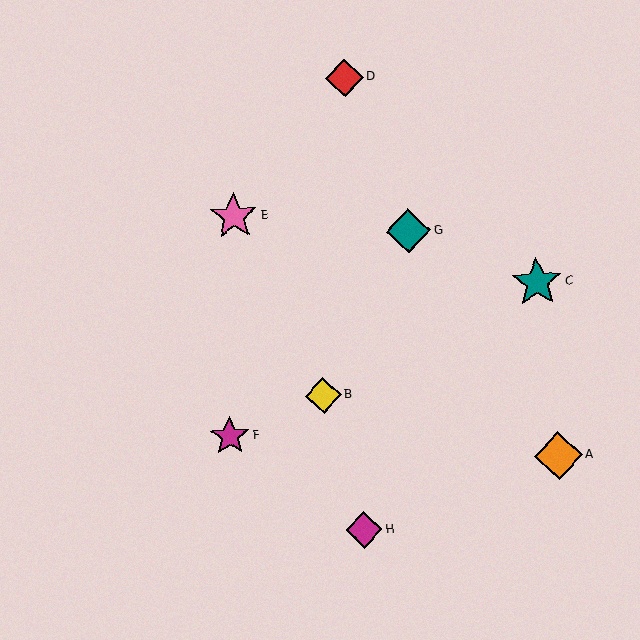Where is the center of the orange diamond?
The center of the orange diamond is at (559, 456).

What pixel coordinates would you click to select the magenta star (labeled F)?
Click at (230, 436) to select the magenta star F.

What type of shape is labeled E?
Shape E is a pink star.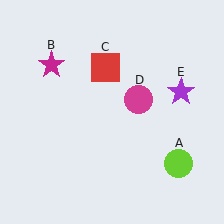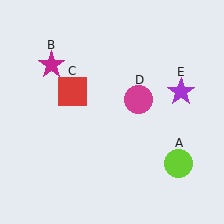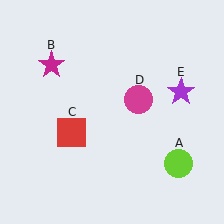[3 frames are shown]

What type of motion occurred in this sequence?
The red square (object C) rotated counterclockwise around the center of the scene.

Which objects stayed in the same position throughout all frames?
Lime circle (object A) and magenta star (object B) and magenta circle (object D) and purple star (object E) remained stationary.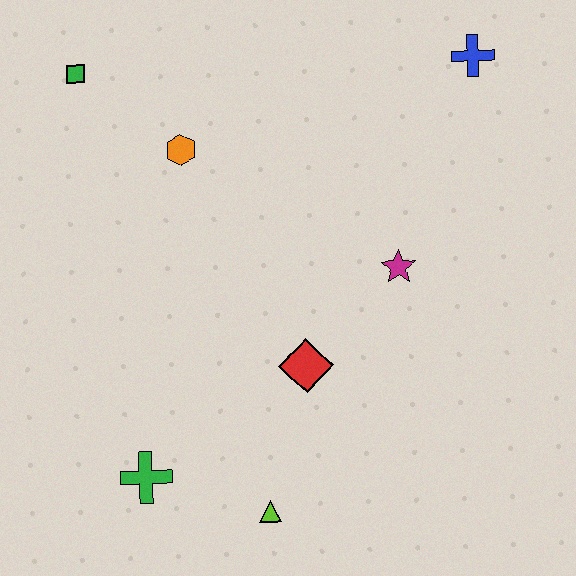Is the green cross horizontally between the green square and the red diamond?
Yes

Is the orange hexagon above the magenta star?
Yes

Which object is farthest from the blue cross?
The green cross is farthest from the blue cross.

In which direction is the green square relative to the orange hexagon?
The green square is to the left of the orange hexagon.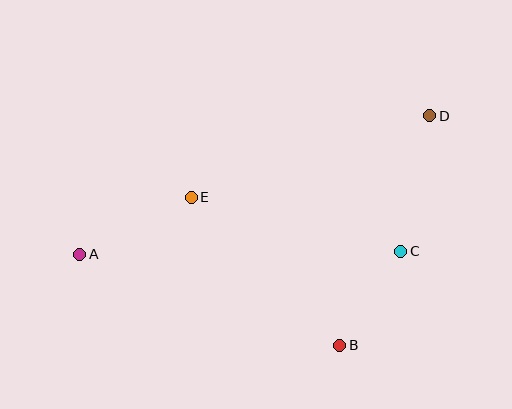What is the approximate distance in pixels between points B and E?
The distance between B and E is approximately 210 pixels.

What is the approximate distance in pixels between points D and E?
The distance between D and E is approximately 252 pixels.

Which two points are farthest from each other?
Points A and D are farthest from each other.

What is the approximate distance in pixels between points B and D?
The distance between B and D is approximately 246 pixels.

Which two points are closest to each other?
Points B and C are closest to each other.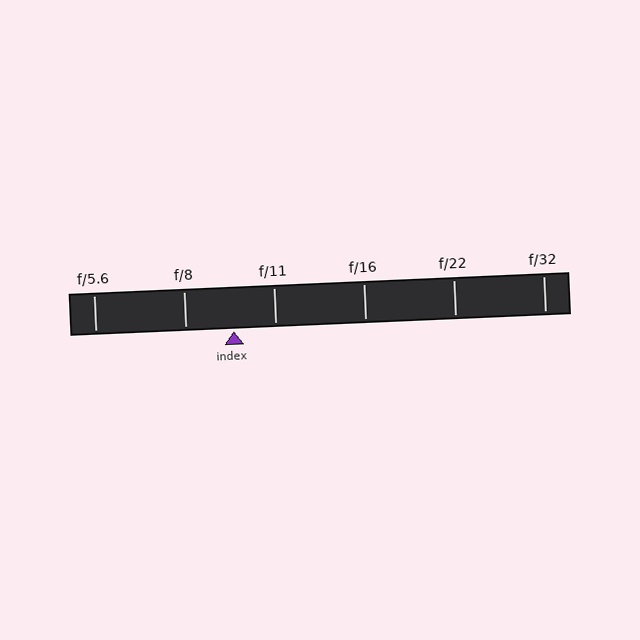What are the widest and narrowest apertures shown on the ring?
The widest aperture shown is f/5.6 and the narrowest is f/32.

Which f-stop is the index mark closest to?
The index mark is closest to f/11.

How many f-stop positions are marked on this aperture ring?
There are 6 f-stop positions marked.